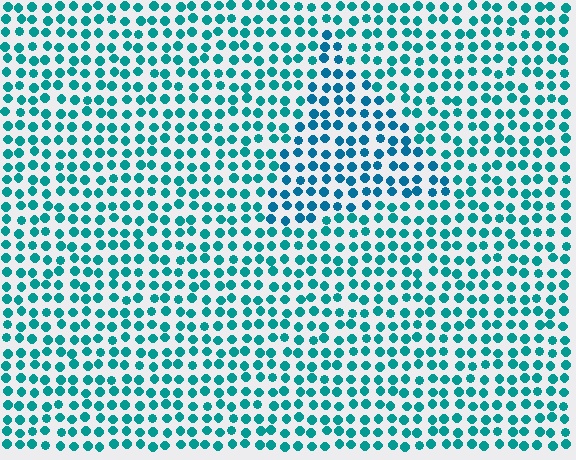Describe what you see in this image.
The image is filled with small teal elements in a uniform arrangement. A triangle-shaped region is visible where the elements are tinted to a slightly different hue, forming a subtle color boundary.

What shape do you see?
I see a triangle.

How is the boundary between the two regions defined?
The boundary is defined purely by a slight shift in hue (about 20 degrees). Spacing, size, and orientation are identical on both sides.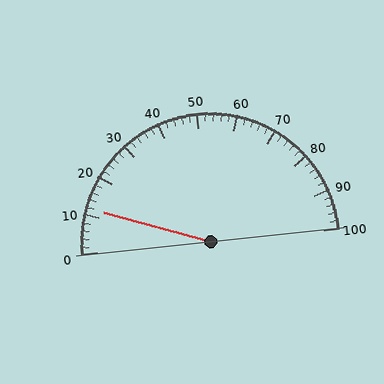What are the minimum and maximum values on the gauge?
The gauge ranges from 0 to 100.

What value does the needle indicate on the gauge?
The needle indicates approximately 12.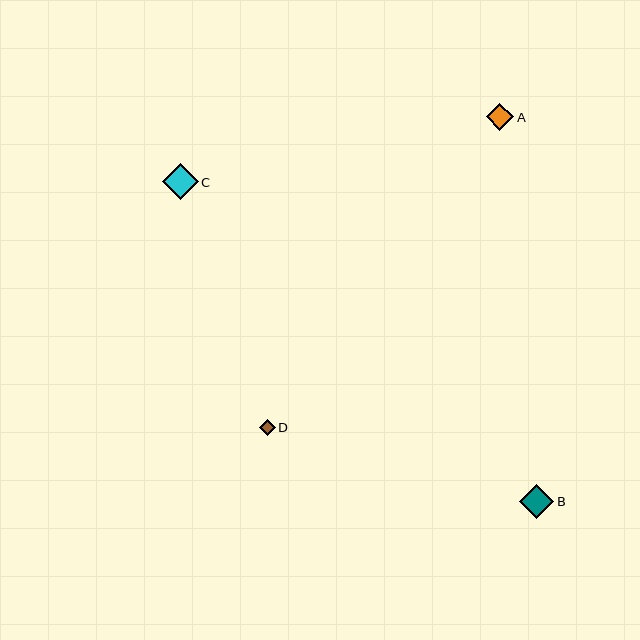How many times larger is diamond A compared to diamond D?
Diamond A is approximately 1.7 times the size of diamond D.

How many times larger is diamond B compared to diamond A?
Diamond B is approximately 1.3 times the size of diamond A.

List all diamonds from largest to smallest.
From largest to smallest: C, B, A, D.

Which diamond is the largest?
Diamond C is the largest with a size of approximately 36 pixels.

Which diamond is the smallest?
Diamond D is the smallest with a size of approximately 16 pixels.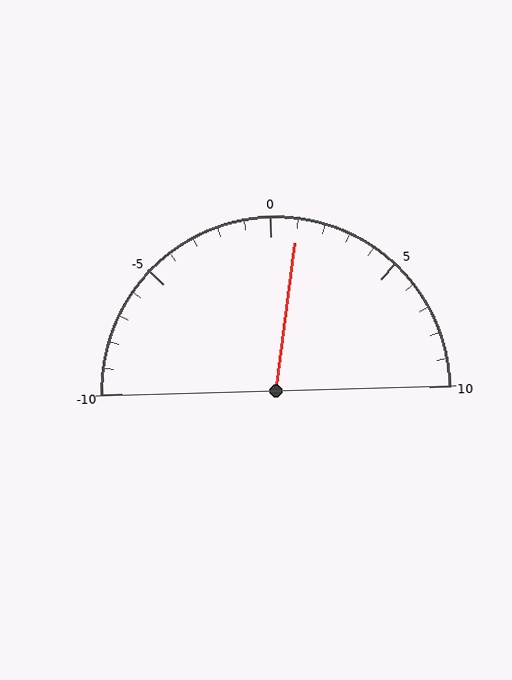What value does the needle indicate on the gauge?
The needle indicates approximately 1.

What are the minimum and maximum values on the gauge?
The gauge ranges from -10 to 10.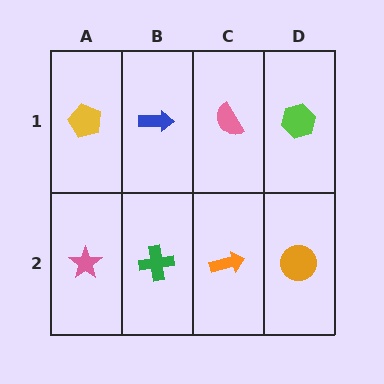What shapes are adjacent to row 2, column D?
A lime hexagon (row 1, column D), an orange arrow (row 2, column C).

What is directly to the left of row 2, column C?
A green cross.